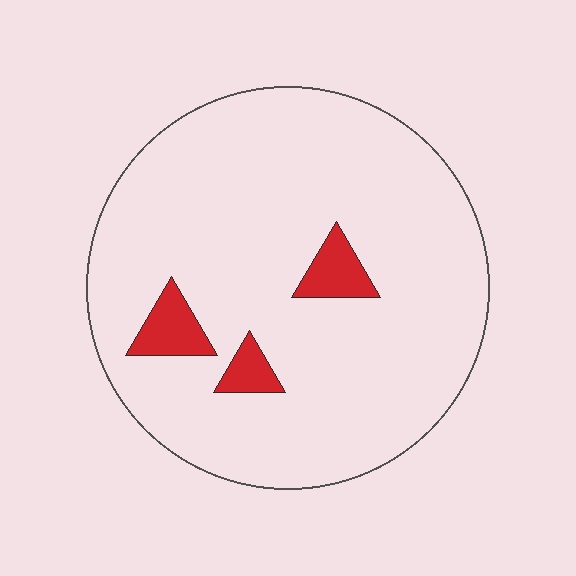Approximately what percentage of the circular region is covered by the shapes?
Approximately 5%.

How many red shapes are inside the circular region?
3.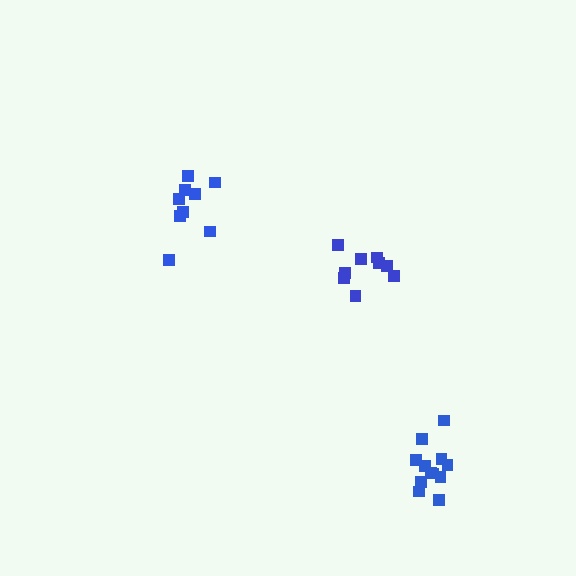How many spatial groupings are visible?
There are 3 spatial groupings.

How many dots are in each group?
Group 1: 9 dots, Group 2: 9 dots, Group 3: 12 dots (30 total).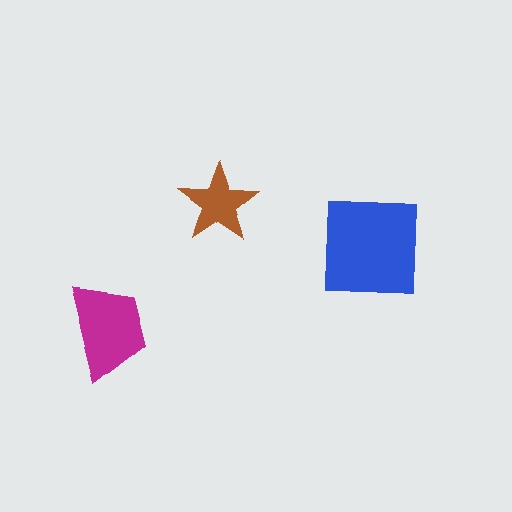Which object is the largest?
The blue square.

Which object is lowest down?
The magenta trapezoid is bottommost.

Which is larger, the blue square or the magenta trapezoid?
The blue square.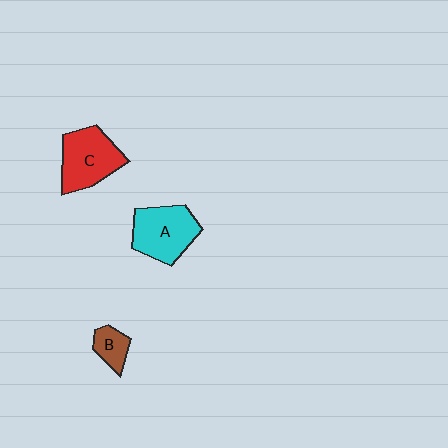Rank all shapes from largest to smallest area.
From largest to smallest: A (cyan), C (red), B (brown).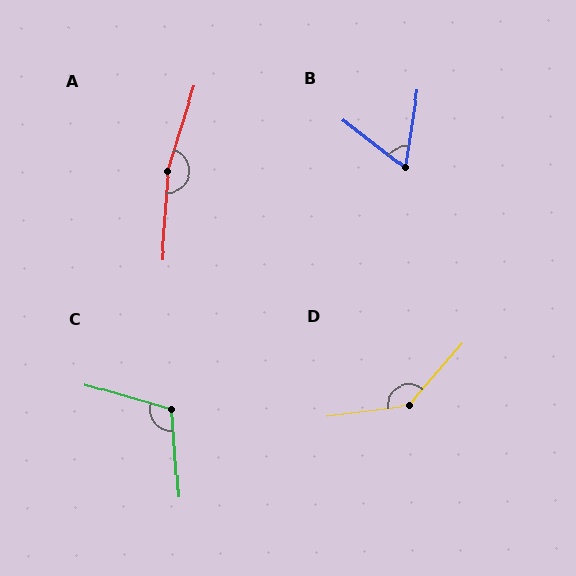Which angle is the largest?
A, at approximately 167 degrees.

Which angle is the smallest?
B, at approximately 62 degrees.